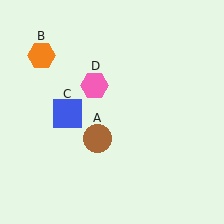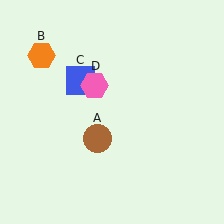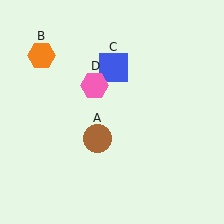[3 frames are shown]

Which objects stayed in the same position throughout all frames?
Brown circle (object A) and orange hexagon (object B) and pink hexagon (object D) remained stationary.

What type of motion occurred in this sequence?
The blue square (object C) rotated clockwise around the center of the scene.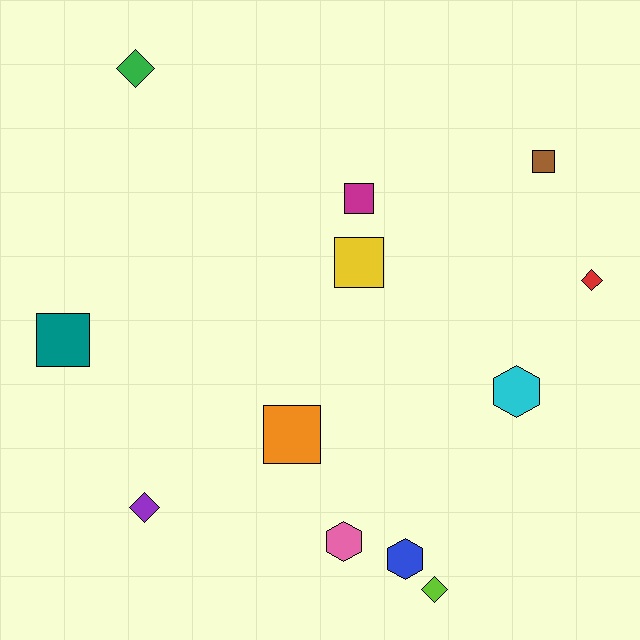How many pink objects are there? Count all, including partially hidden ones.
There is 1 pink object.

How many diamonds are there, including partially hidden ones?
There are 4 diamonds.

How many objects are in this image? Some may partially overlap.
There are 12 objects.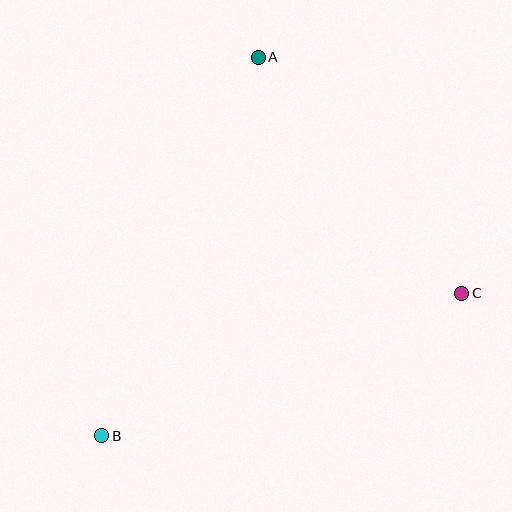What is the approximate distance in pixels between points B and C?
The distance between B and C is approximately 387 pixels.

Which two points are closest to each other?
Points A and C are closest to each other.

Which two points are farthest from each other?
Points A and B are farthest from each other.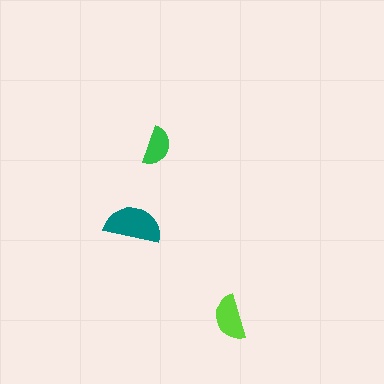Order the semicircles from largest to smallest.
the teal one, the lime one, the green one.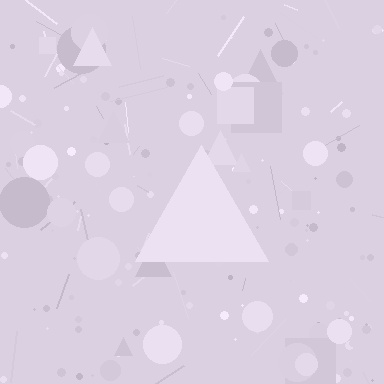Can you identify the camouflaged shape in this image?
The camouflaged shape is a triangle.